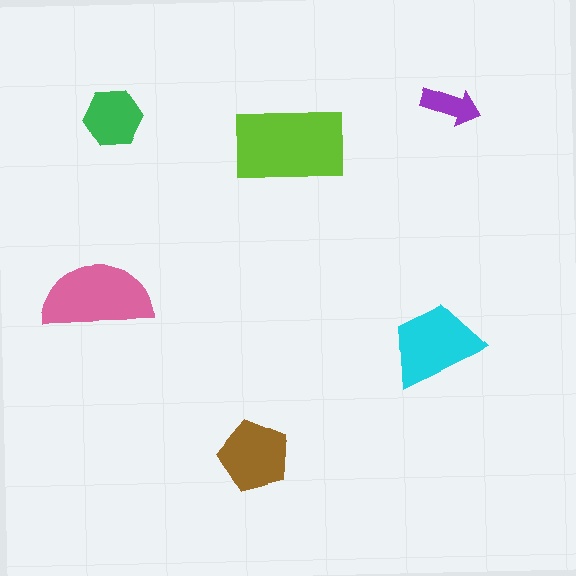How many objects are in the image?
There are 6 objects in the image.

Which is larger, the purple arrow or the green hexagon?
The green hexagon.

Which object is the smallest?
The purple arrow.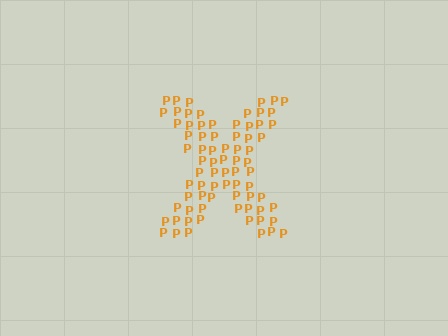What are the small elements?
The small elements are letter P's.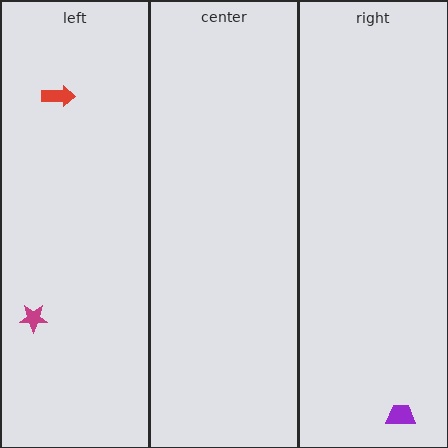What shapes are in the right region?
The purple trapezoid.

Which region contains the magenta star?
The left region.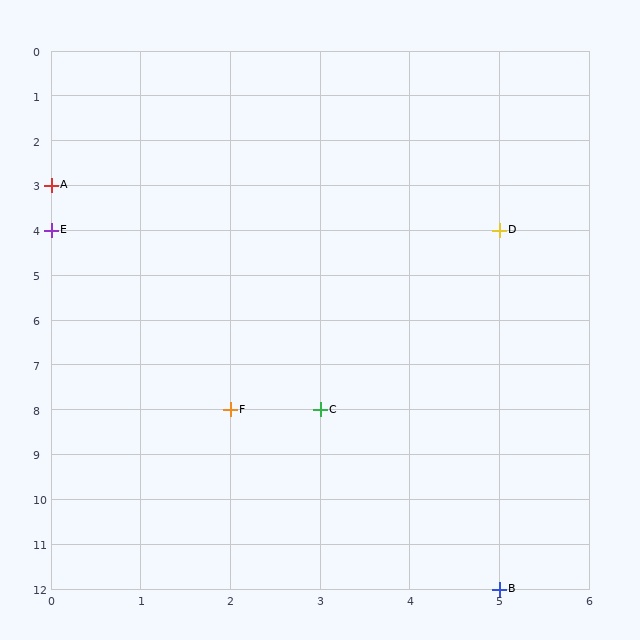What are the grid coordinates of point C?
Point C is at grid coordinates (3, 8).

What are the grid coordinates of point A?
Point A is at grid coordinates (0, 3).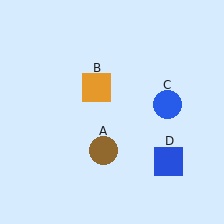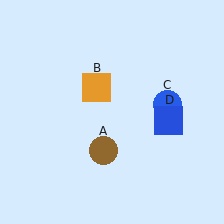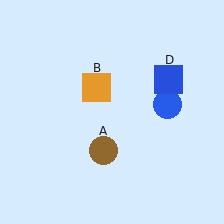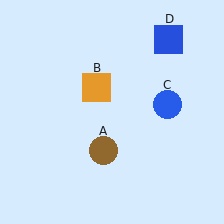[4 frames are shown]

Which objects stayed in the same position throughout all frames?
Brown circle (object A) and orange square (object B) and blue circle (object C) remained stationary.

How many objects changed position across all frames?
1 object changed position: blue square (object D).